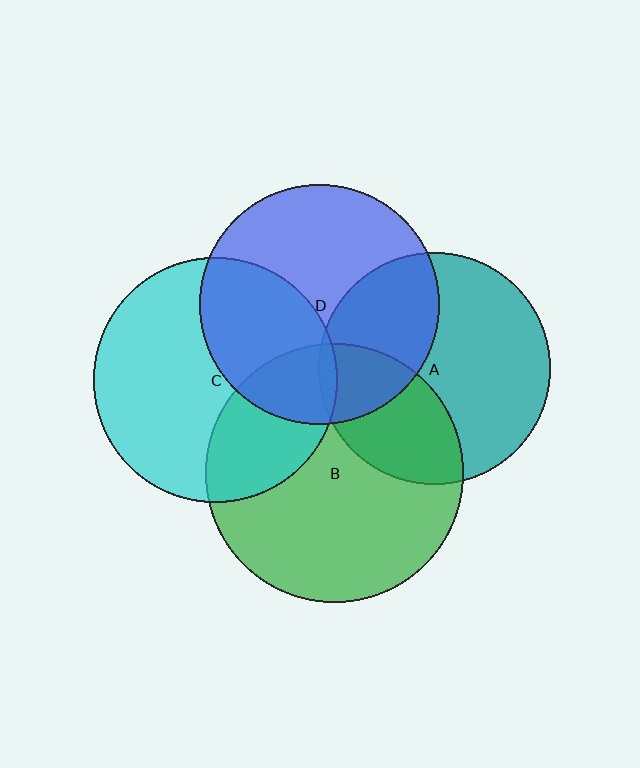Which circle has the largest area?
Circle B (green).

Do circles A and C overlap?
Yes.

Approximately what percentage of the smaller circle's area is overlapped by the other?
Approximately 5%.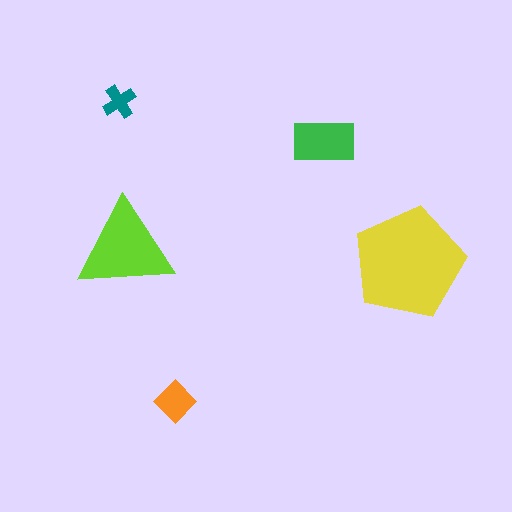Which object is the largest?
The yellow pentagon.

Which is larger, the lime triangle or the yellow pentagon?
The yellow pentagon.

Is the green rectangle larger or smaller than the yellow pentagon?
Smaller.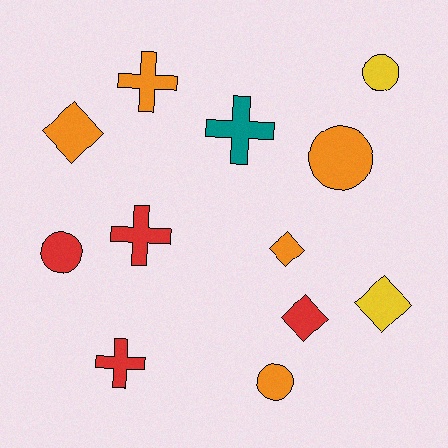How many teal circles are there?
There are no teal circles.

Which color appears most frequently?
Orange, with 5 objects.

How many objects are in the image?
There are 12 objects.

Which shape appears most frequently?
Diamond, with 4 objects.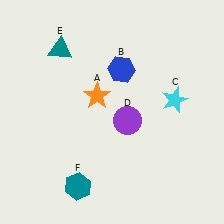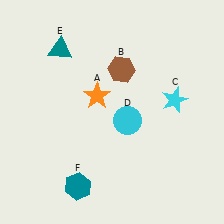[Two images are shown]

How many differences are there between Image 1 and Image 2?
There are 2 differences between the two images.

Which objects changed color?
B changed from blue to brown. D changed from purple to cyan.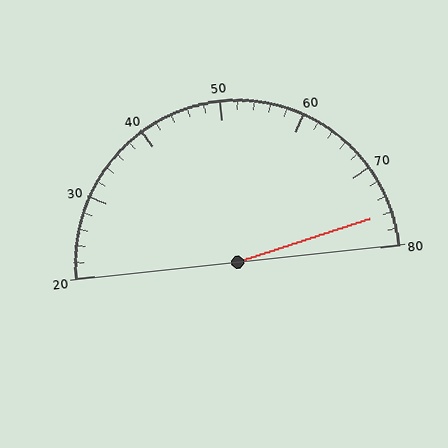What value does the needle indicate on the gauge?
The needle indicates approximately 76.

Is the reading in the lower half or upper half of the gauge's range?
The reading is in the upper half of the range (20 to 80).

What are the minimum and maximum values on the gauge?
The gauge ranges from 20 to 80.